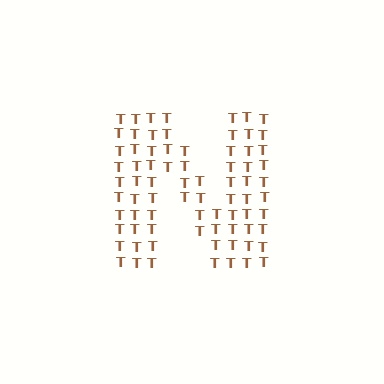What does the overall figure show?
The overall figure shows the letter N.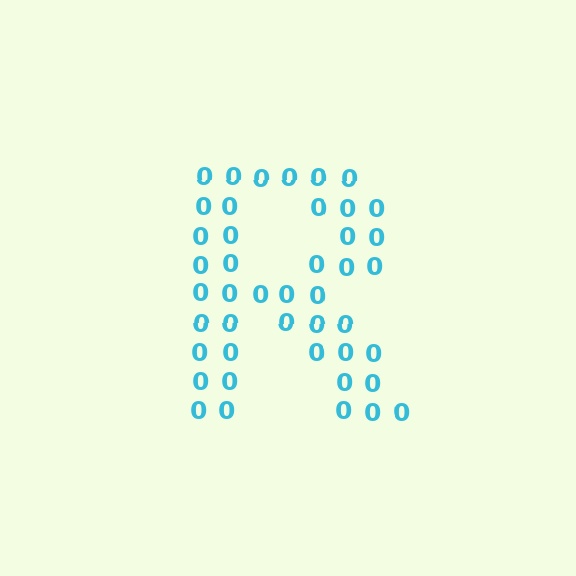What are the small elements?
The small elements are digit 0's.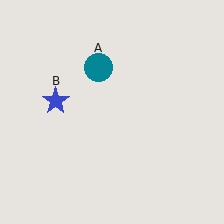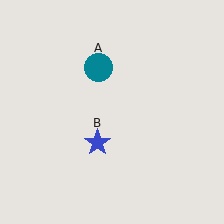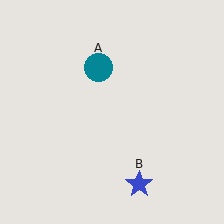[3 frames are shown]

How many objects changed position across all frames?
1 object changed position: blue star (object B).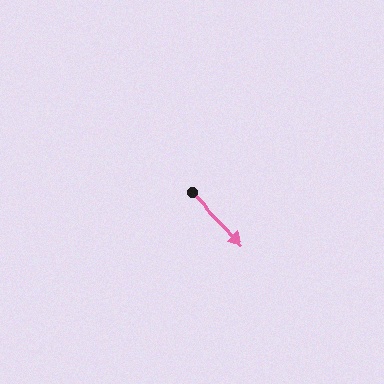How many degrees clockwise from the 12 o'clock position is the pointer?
Approximately 136 degrees.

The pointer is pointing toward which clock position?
Roughly 5 o'clock.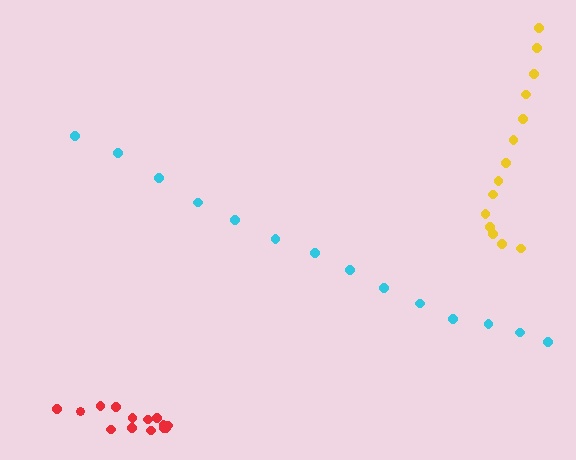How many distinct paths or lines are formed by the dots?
There are 3 distinct paths.